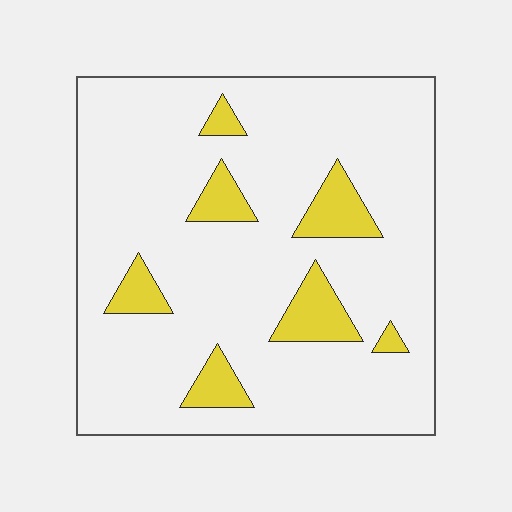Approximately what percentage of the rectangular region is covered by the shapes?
Approximately 15%.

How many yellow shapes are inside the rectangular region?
7.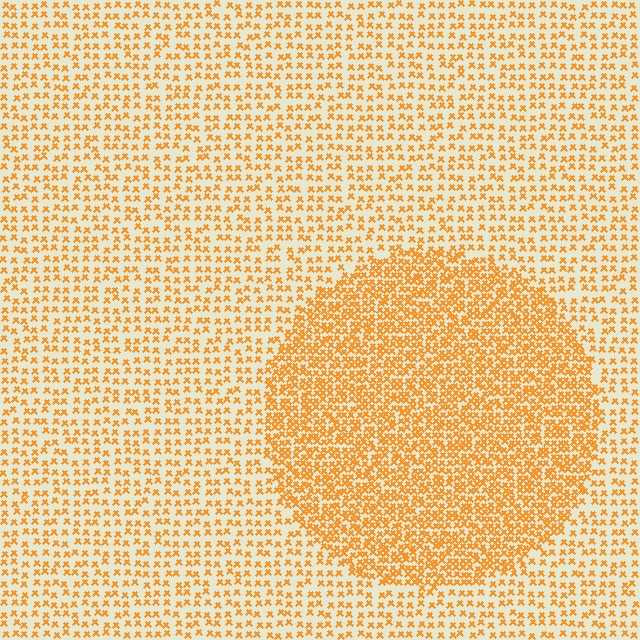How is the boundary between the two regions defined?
The boundary is defined by a change in element density (approximately 2.1x ratio). All elements are the same color, size, and shape.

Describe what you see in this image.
The image contains small orange elements arranged at two different densities. A circle-shaped region is visible where the elements are more densely packed than the surrounding area.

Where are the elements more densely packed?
The elements are more densely packed inside the circle boundary.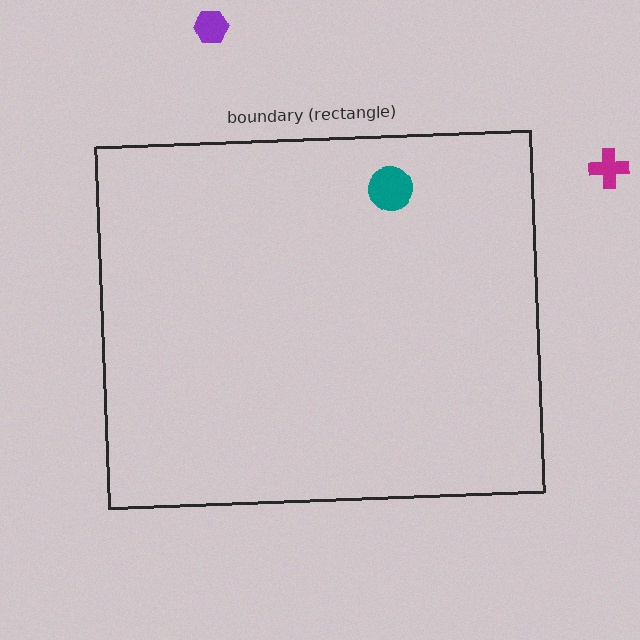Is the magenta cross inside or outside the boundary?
Outside.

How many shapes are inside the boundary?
1 inside, 2 outside.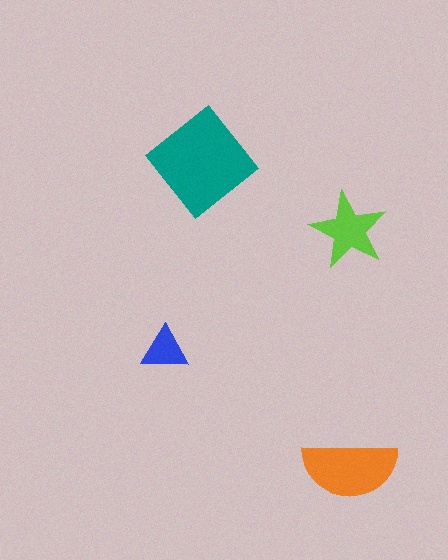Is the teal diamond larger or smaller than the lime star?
Larger.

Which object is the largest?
The teal diamond.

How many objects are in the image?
There are 4 objects in the image.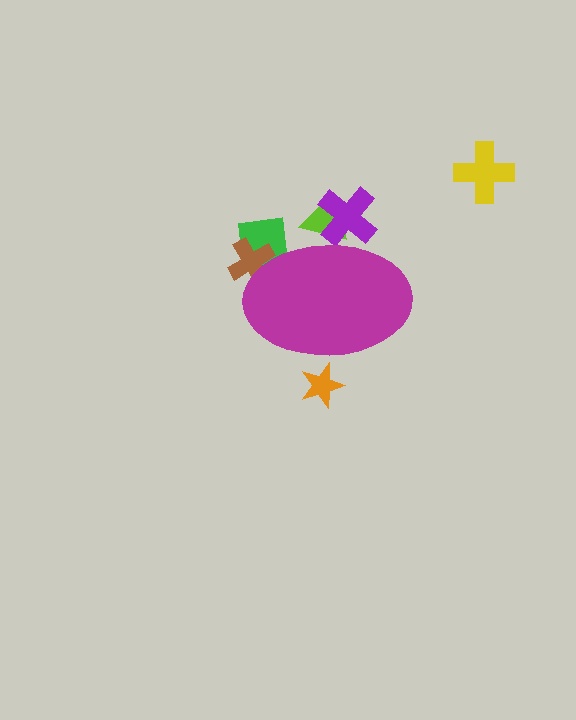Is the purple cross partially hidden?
Yes, the purple cross is partially hidden behind the magenta ellipse.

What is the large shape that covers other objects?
A magenta ellipse.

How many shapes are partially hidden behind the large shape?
5 shapes are partially hidden.